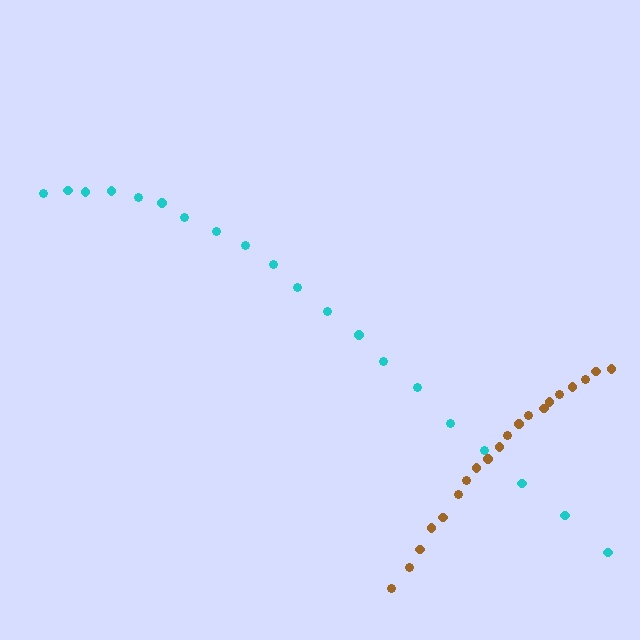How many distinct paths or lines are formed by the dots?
There are 2 distinct paths.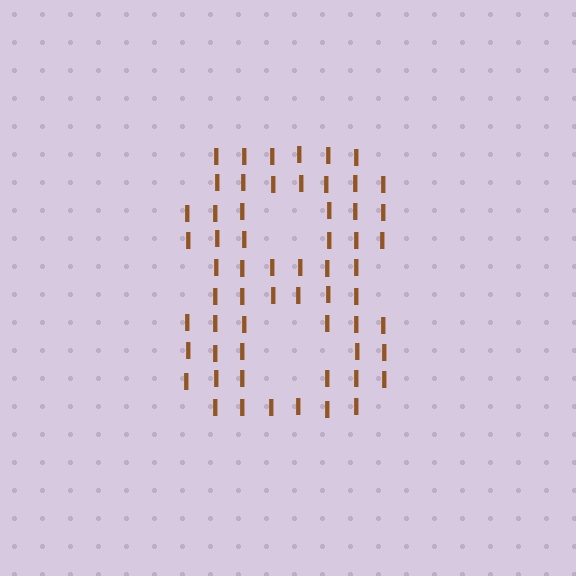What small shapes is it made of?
It is made of small letter I's.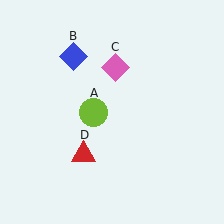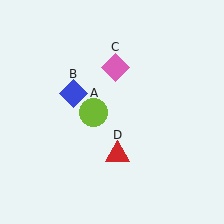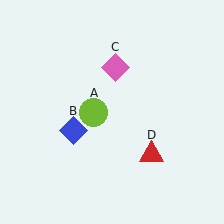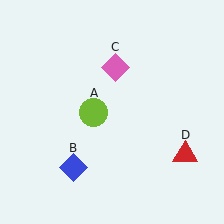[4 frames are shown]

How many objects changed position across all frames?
2 objects changed position: blue diamond (object B), red triangle (object D).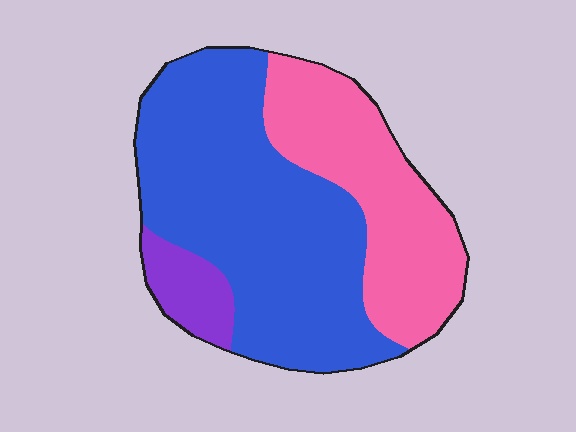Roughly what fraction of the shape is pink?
Pink takes up about one third (1/3) of the shape.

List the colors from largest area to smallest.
From largest to smallest: blue, pink, purple.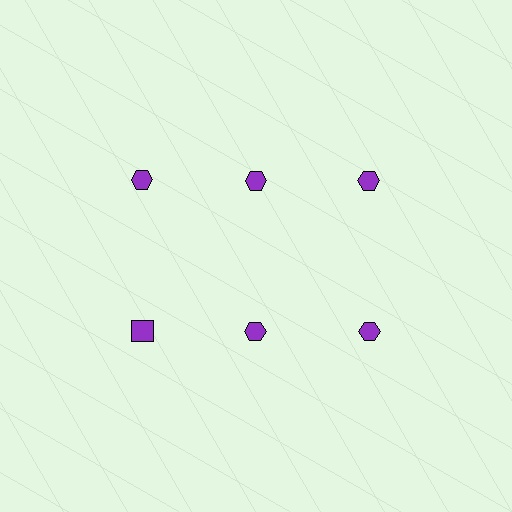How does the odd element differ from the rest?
It has a different shape: square instead of hexagon.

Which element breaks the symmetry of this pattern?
The purple square in the second row, leftmost column breaks the symmetry. All other shapes are purple hexagons.